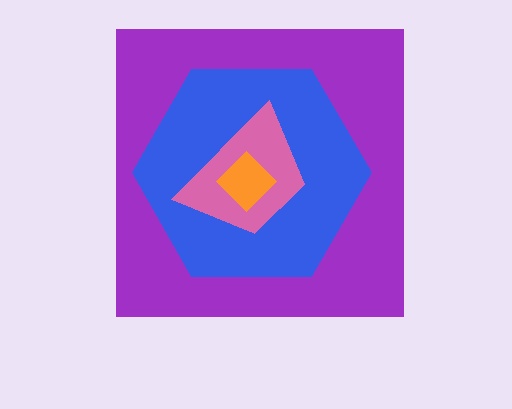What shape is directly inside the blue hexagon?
The pink trapezoid.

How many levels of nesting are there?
4.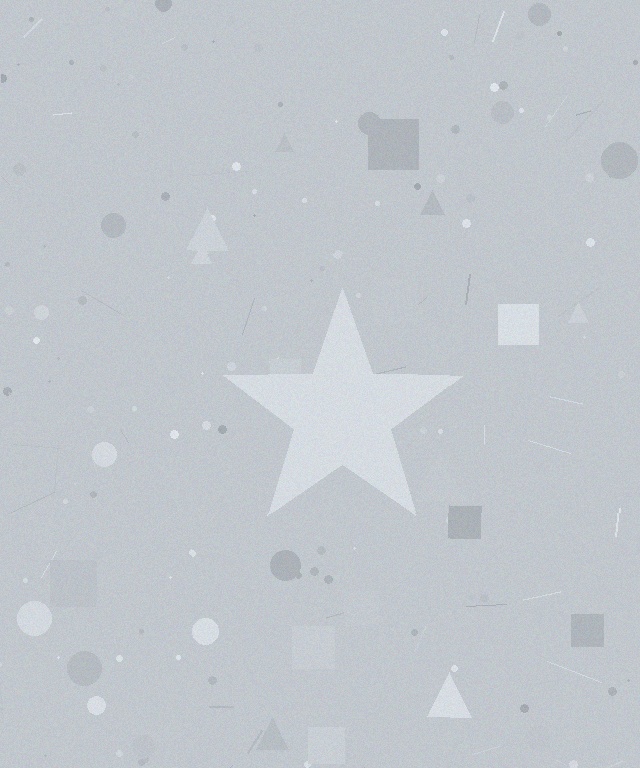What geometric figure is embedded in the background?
A star is embedded in the background.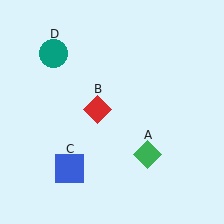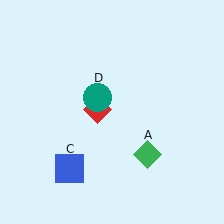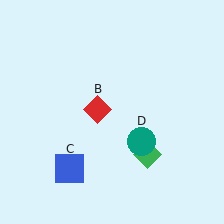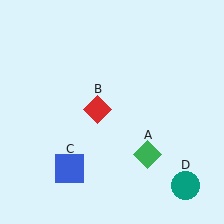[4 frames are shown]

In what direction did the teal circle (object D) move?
The teal circle (object D) moved down and to the right.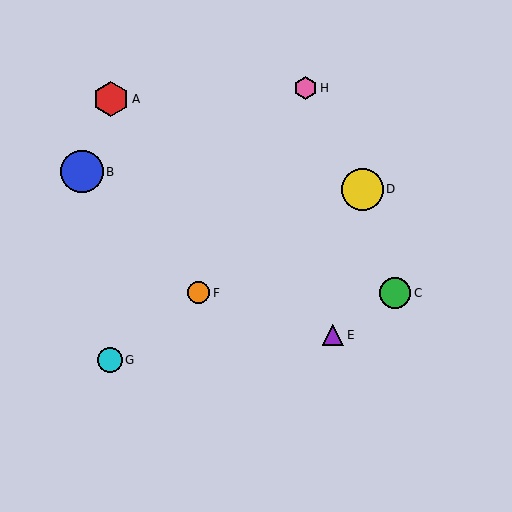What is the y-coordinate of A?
Object A is at y≈99.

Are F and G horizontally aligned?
No, F is at y≈293 and G is at y≈360.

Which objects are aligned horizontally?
Objects C, F are aligned horizontally.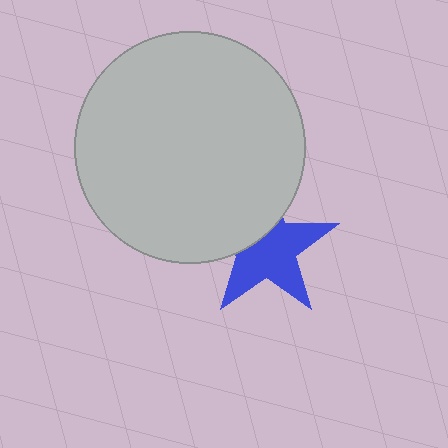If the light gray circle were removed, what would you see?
You would see the complete blue star.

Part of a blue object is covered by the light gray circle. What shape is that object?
It is a star.